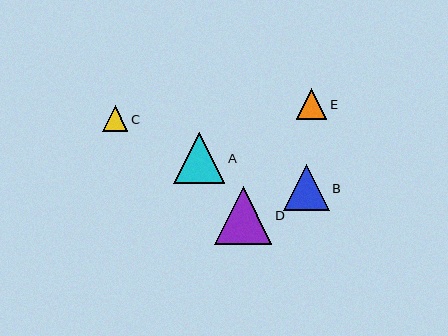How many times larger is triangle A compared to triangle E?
Triangle A is approximately 1.7 times the size of triangle E.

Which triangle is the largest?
Triangle D is the largest with a size of approximately 57 pixels.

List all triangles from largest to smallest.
From largest to smallest: D, A, B, E, C.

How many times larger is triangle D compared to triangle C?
Triangle D is approximately 2.2 times the size of triangle C.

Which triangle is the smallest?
Triangle C is the smallest with a size of approximately 26 pixels.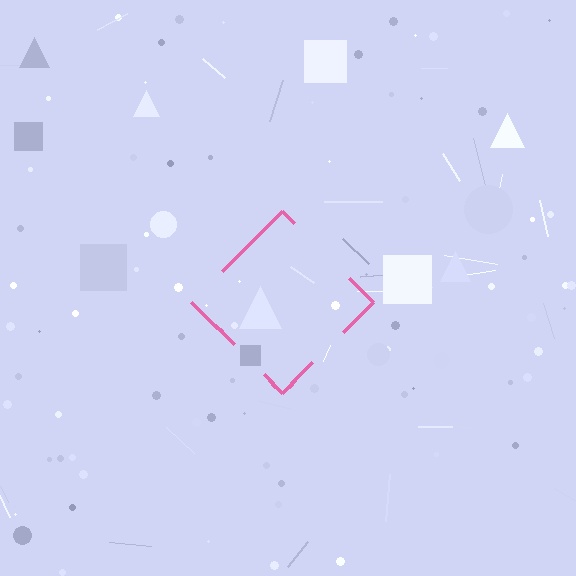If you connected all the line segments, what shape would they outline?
They would outline a diamond.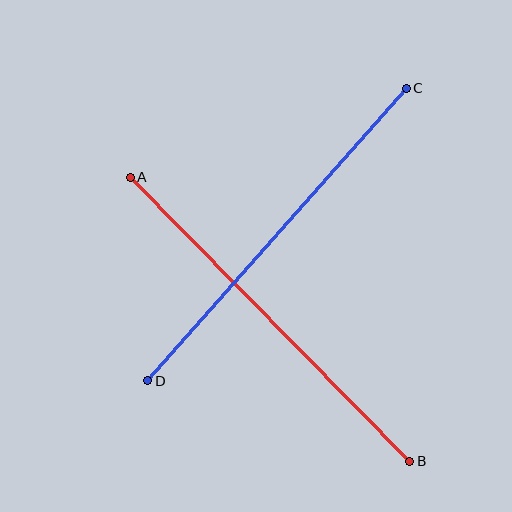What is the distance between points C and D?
The distance is approximately 391 pixels.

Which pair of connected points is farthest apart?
Points A and B are farthest apart.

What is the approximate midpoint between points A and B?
The midpoint is at approximately (270, 319) pixels.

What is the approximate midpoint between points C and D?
The midpoint is at approximately (277, 235) pixels.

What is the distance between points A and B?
The distance is approximately 399 pixels.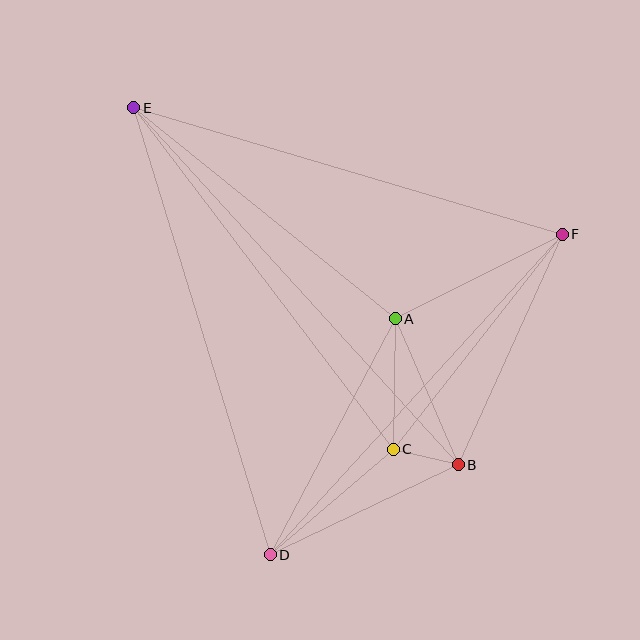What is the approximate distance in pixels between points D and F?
The distance between D and F is approximately 434 pixels.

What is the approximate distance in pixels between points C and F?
The distance between C and F is approximately 273 pixels.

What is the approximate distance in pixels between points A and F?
The distance between A and F is approximately 187 pixels.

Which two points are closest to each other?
Points B and C are closest to each other.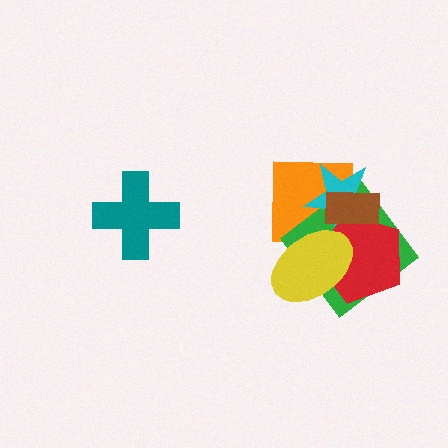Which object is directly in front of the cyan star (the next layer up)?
The red pentagon is directly in front of the cyan star.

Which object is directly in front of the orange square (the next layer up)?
The green diamond is directly in front of the orange square.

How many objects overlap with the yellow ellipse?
4 objects overlap with the yellow ellipse.